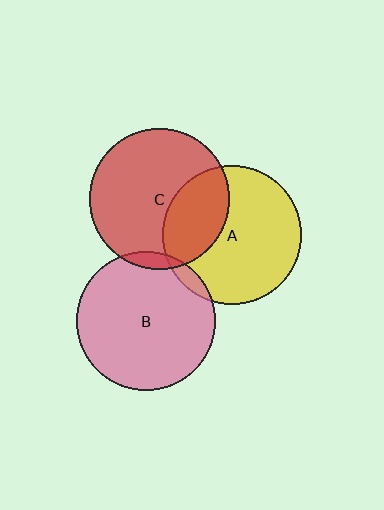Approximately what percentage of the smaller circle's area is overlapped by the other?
Approximately 5%.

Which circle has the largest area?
Circle C (red).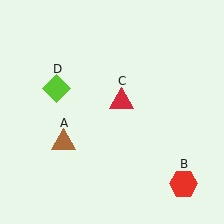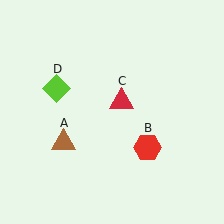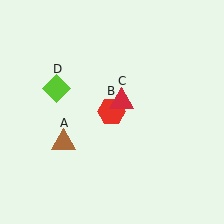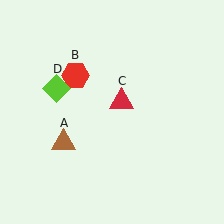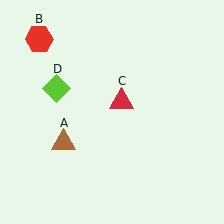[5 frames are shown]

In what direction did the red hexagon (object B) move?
The red hexagon (object B) moved up and to the left.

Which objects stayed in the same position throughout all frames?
Brown triangle (object A) and red triangle (object C) and lime diamond (object D) remained stationary.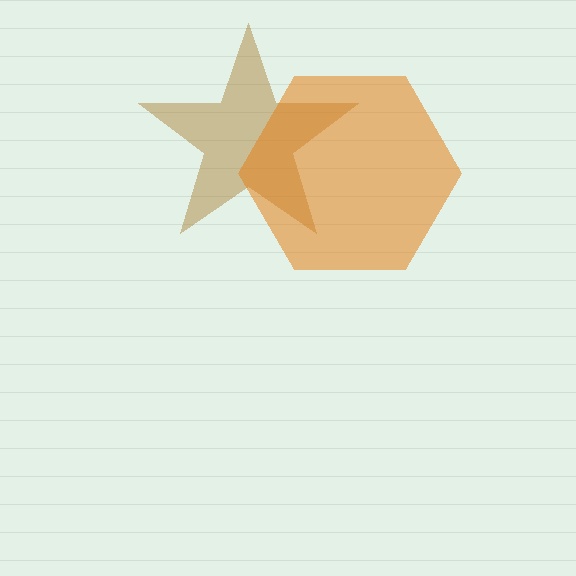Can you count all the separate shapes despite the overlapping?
Yes, there are 2 separate shapes.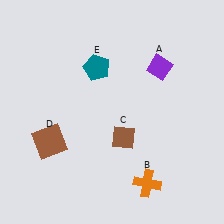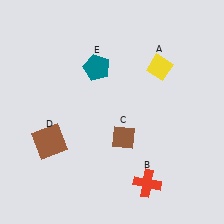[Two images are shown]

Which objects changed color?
A changed from purple to yellow. B changed from orange to red.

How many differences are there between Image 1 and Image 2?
There are 2 differences between the two images.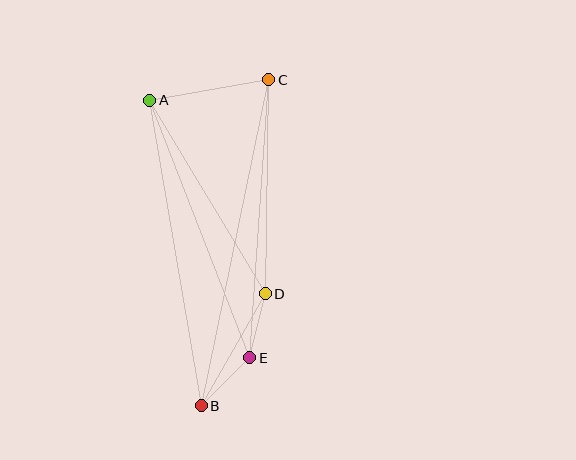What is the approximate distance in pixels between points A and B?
The distance between A and B is approximately 310 pixels.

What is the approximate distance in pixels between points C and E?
The distance between C and E is approximately 279 pixels.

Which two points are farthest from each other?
Points B and C are farthest from each other.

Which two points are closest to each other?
Points D and E are closest to each other.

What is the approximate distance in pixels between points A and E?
The distance between A and E is approximately 276 pixels.